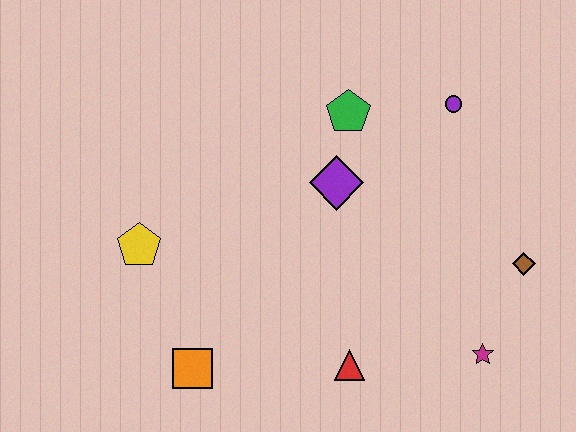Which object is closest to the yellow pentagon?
The orange square is closest to the yellow pentagon.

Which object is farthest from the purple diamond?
The orange square is farthest from the purple diamond.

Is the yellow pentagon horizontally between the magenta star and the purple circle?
No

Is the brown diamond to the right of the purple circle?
Yes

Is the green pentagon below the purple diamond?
No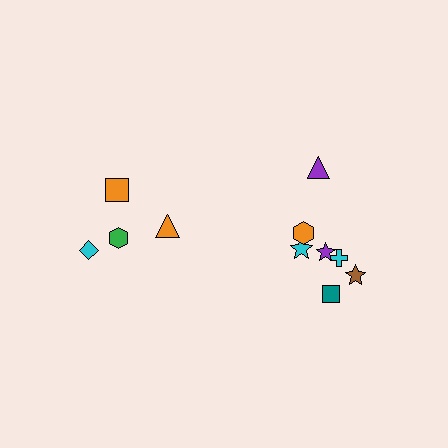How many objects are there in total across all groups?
There are 11 objects.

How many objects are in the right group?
There are 7 objects.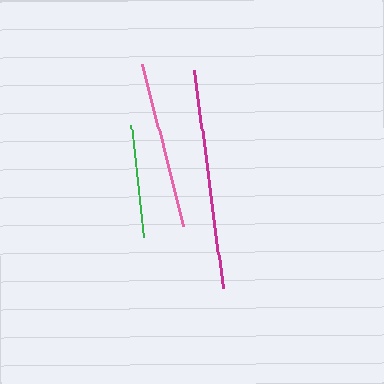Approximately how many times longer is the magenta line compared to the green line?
The magenta line is approximately 2.0 times the length of the green line.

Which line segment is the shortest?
The green line is the shortest at approximately 112 pixels.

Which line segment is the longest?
The magenta line is the longest at approximately 219 pixels.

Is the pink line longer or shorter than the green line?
The pink line is longer than the green line.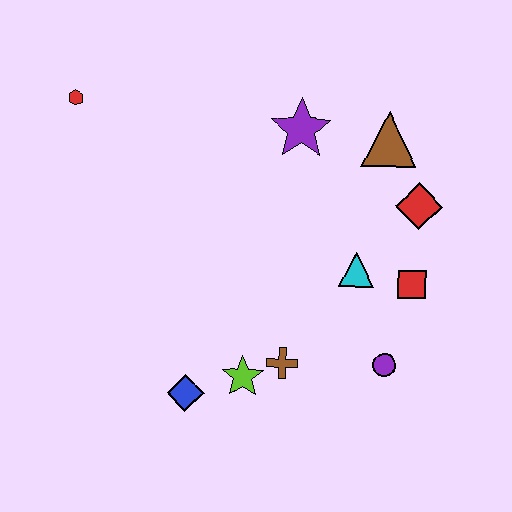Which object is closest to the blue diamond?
The lime star is closest to the blue diamond.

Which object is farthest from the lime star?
The red hexagon is farthest from the lime star.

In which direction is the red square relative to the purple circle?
The red square is above the purple circle.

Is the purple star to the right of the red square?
No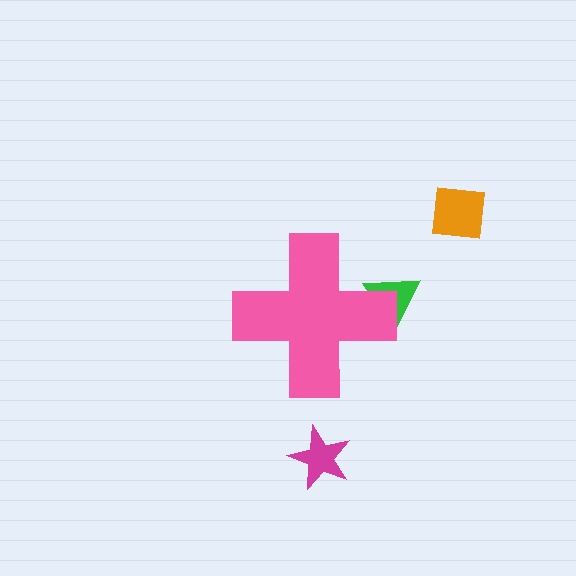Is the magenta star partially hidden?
No, the magenta star is fully visible.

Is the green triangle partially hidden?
Yes, the green triangle is partially hidden behind the pink cross.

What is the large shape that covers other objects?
A pink cross.